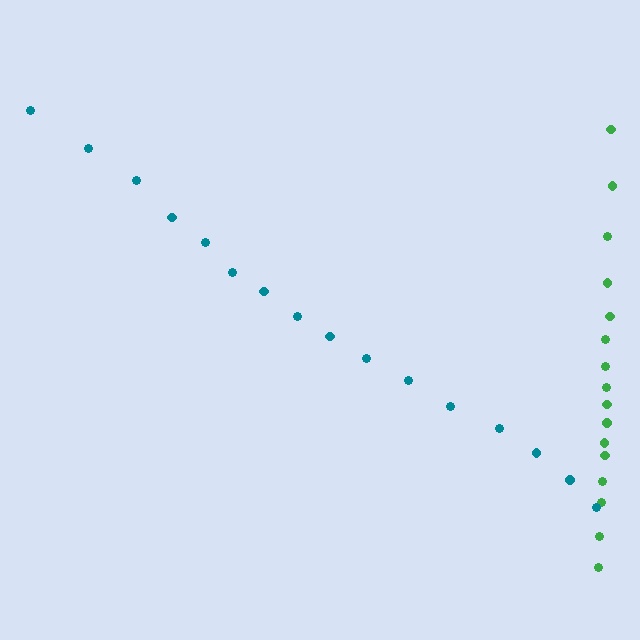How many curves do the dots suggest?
There are 2 distinct paths.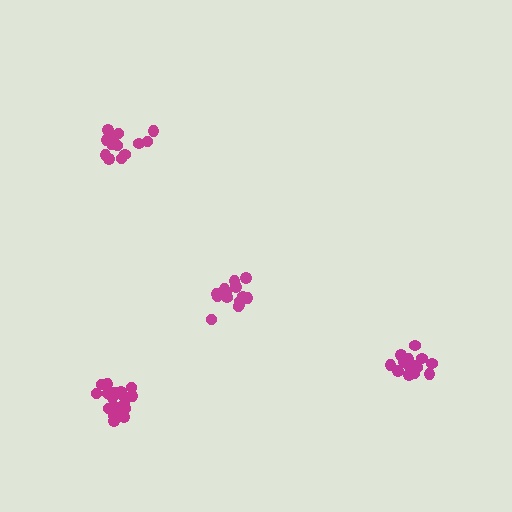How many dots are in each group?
Group 1: 17 dots, Group 2: 14 dots, Group 3: 20 dots, Group 4: 15 dots (66 total).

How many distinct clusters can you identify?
There are 4 distinct clusters.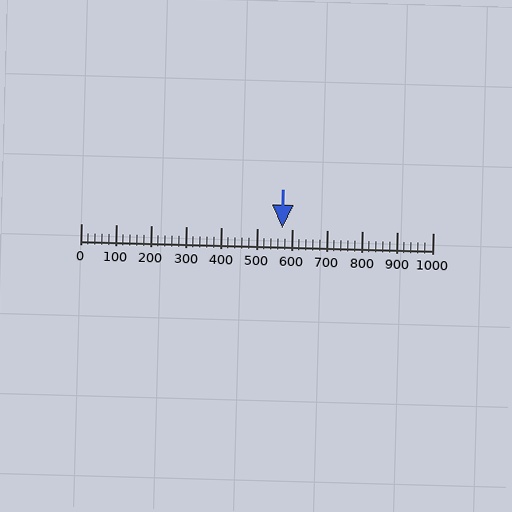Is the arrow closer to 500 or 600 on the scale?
The arrow is closer to 600.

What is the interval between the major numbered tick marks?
The major tick marks are spaced 100 units apart.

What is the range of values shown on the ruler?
The ruler shows values from 0 to 1000.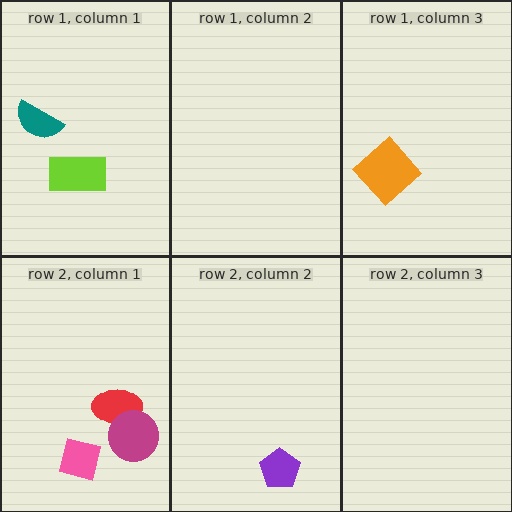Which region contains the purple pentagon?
The row 2, column 2 region.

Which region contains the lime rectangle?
The row 1, column 1 region.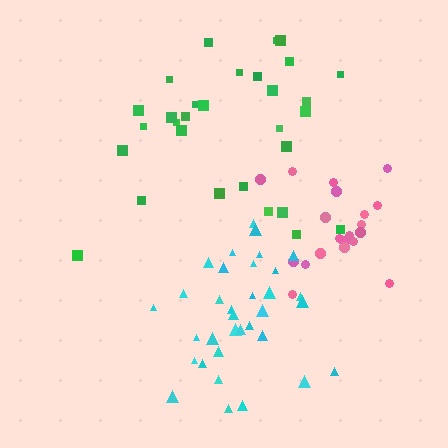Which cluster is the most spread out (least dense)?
Green.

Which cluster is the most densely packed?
Cyan.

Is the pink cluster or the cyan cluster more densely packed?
Cyan.